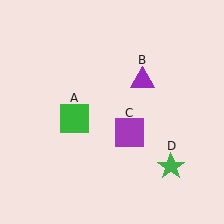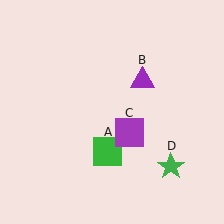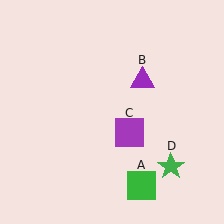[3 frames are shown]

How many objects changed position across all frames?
1 object changed position: green square (object A).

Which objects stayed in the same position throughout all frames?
Purple triangle (object B) and purple square (object C) and green star (object D) remained stationary.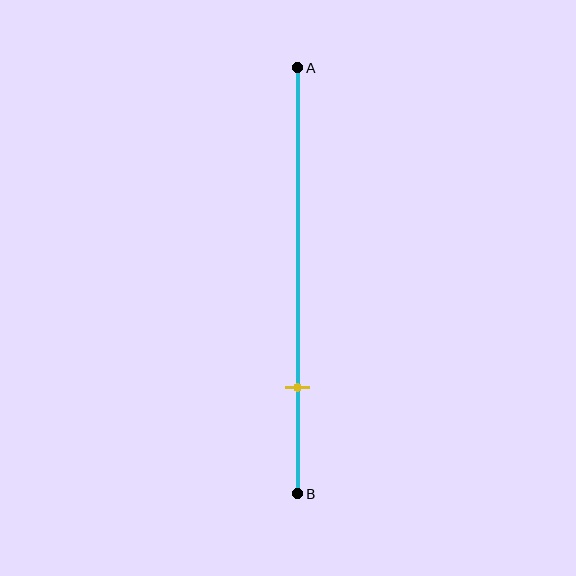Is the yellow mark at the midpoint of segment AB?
No, the mark is at about 75% from A, not at the 50% midpoint.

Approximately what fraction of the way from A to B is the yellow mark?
The yellow mark is approximately 75% of the way from A to B.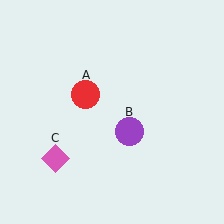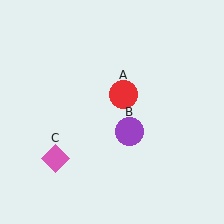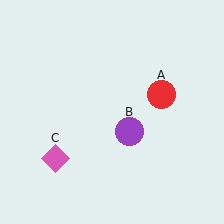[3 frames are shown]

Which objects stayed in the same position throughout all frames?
Purple circle (object B) and pink diamond (object C) remained stationary.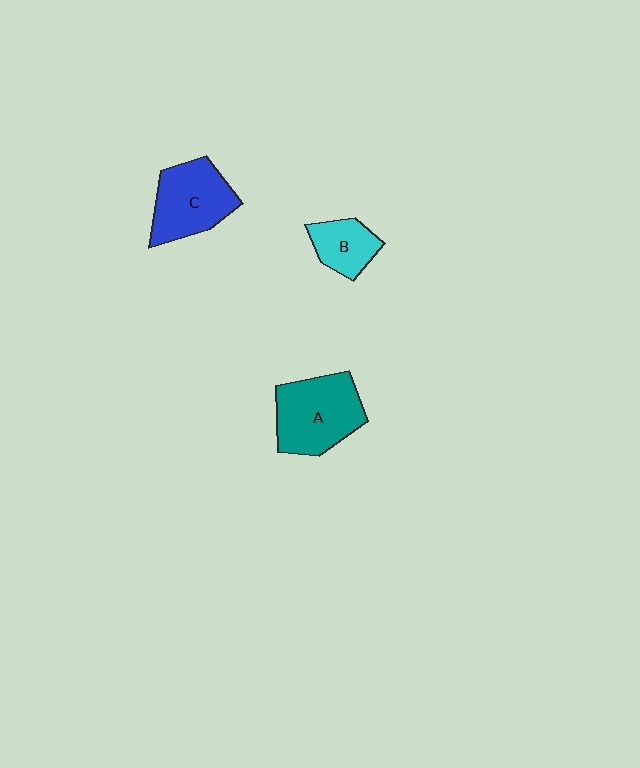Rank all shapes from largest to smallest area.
From largest to smallest: A (teal), C (blue), B (cyan).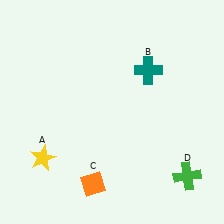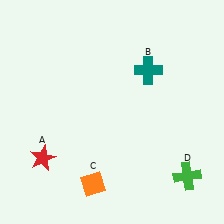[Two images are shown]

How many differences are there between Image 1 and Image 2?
There is 1 difference between the two images.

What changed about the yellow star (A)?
In Image 1, A is yellow. In Image 2, it changed to red.